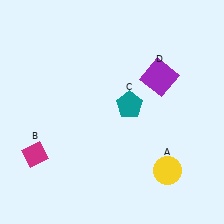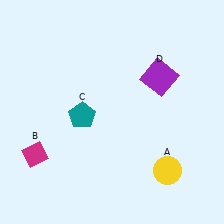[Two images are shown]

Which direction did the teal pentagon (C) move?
The teal pentagon (C) moved left.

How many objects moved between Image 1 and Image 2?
1 object moved between the two images.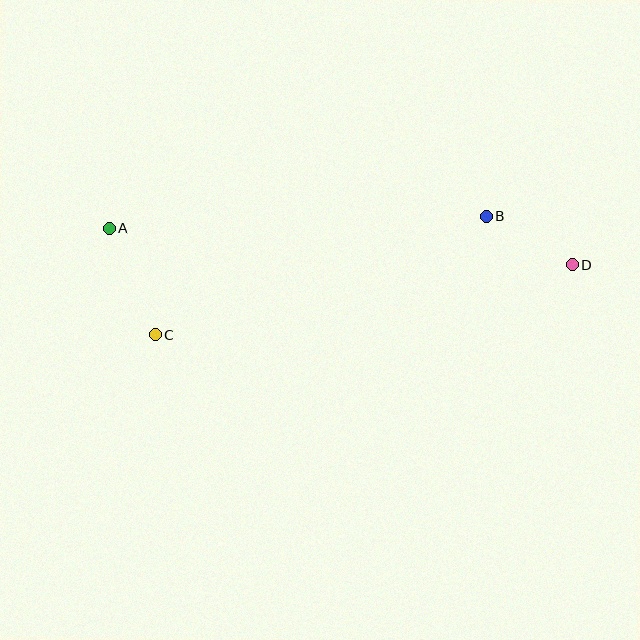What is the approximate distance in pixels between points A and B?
The distance between A and B is approximately 378 pixels.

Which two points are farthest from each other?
Points A and D are farthest from each other.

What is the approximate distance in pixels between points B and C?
The distance between B and C is approximately 352 pixels.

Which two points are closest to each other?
Points B and D are closest to each other.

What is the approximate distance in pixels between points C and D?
The distance between C and D is approximately 423 pixels.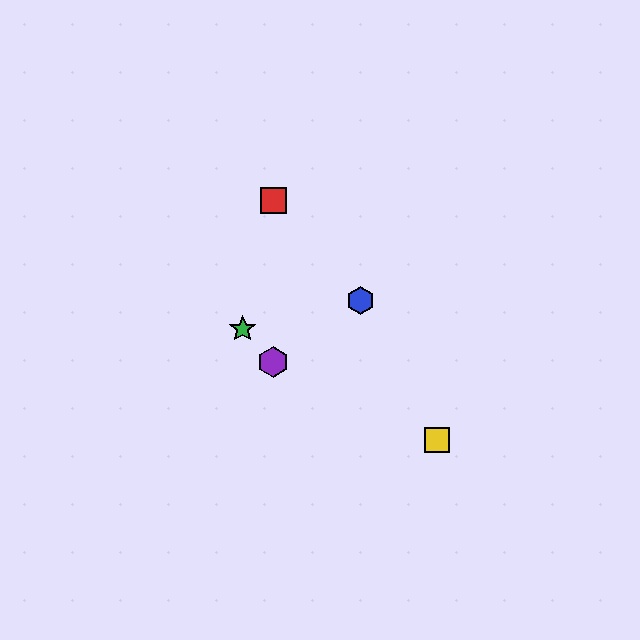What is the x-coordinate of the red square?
The red square is at x≈273.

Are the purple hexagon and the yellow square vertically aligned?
No, the purple hexagon is at x≈273 and the yellow square is at x≈437.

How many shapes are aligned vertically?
2 shapes (the red square, the purple hexagon) are aligned vertically.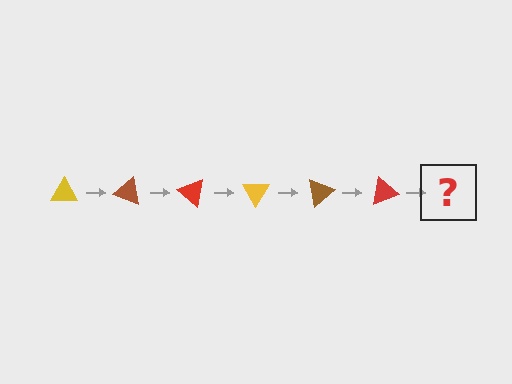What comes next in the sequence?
The next element should be a yellow triangle, rotated 120 degrees from the start.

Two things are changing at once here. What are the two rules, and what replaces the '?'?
The two rules are that it rotates 20 degrees each step and the color cycles through yellow, brown, and red. The '?' should be a yellow triangle, rotated 120 degrees from the start.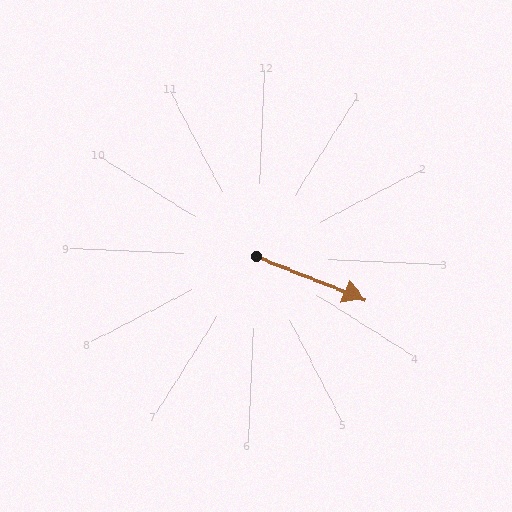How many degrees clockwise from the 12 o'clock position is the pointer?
Approximately 109 degrees.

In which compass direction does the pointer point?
East.